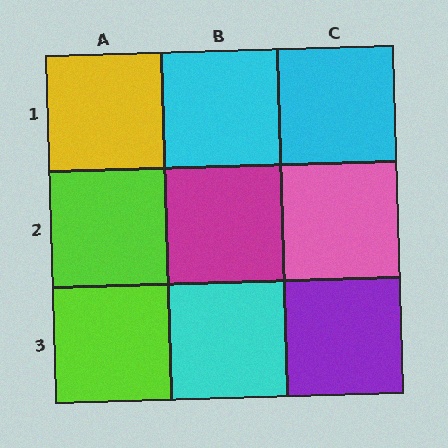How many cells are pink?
1 cell is pink.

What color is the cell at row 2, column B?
Magenta.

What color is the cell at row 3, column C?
Purple.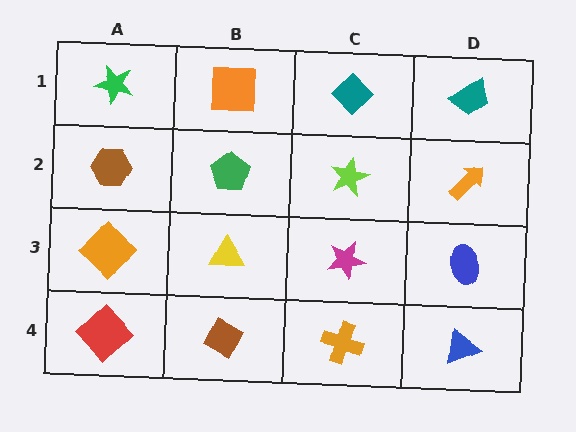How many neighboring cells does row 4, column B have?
3.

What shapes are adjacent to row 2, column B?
An orange square (row 1, column B), a yellow triangle (row 3, column B), a brown hexagon (row 2, column A), a lime star (row 2, column C).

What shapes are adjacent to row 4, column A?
An orange diamond (row 3, column A), a brown diamond (row 4, column B).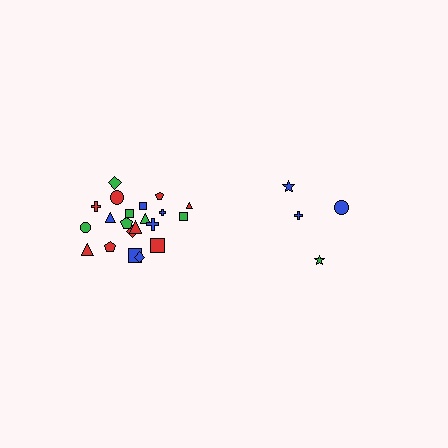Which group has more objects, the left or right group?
The left group.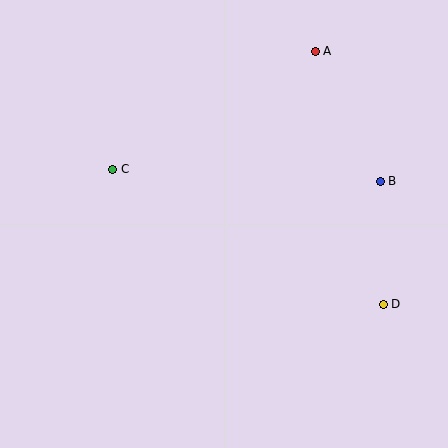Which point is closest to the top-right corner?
Point A is closest to the top-right corner.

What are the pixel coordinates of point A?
Point A is at (315, 51).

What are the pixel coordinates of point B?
Point B is at (380, 181).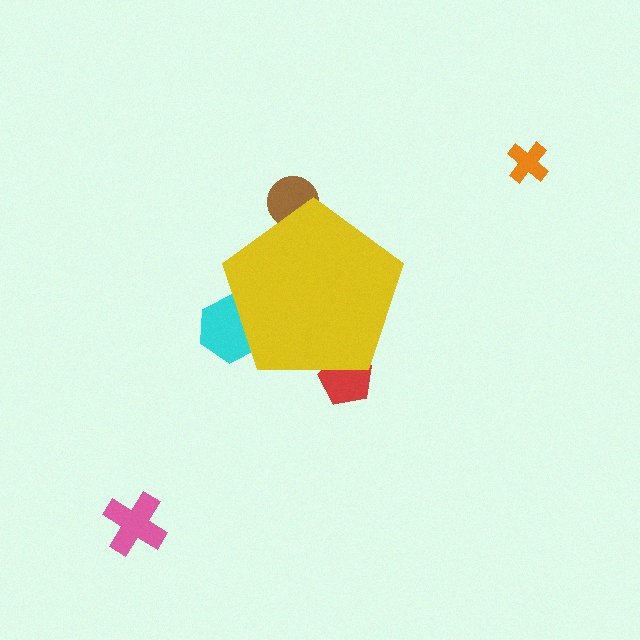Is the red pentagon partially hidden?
Yes, the red pentagon is partially hidden behind the yellow pentagon.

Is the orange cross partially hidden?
No, the orange cross is fully visible.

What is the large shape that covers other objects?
A yellow pentagon.